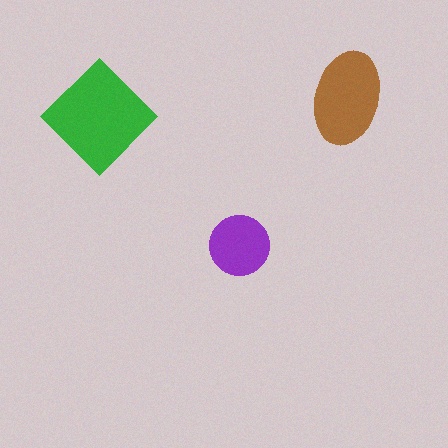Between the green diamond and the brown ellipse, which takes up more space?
The green diamond.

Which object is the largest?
The green diamond.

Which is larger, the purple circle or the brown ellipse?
The brown ellipse.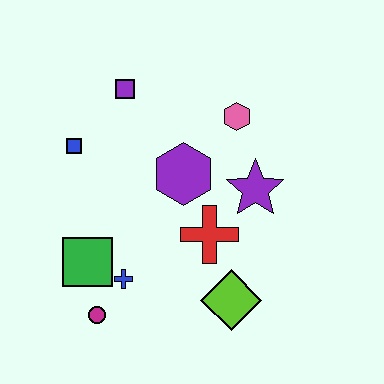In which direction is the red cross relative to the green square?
The red cross is to the right of the green square.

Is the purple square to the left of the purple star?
Yes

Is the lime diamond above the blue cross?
No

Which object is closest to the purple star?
The red cross is closest to the purple star.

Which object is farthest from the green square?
The pink hexagon is farthest from the green square.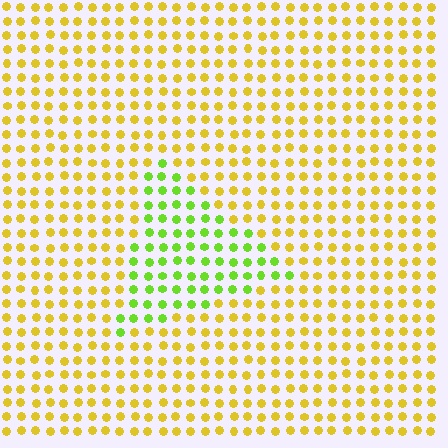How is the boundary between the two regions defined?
The boundary is defined purely by a slight shift in hue (about 46 degrees). Spacing, size, and orientation are identical on both sides.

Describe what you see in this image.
The image is filled with small yellow elements in a uniform arrangement. A triangle-shaped region is visible where the elements are tinted to a slightly different hue, forming a subtle color boundary.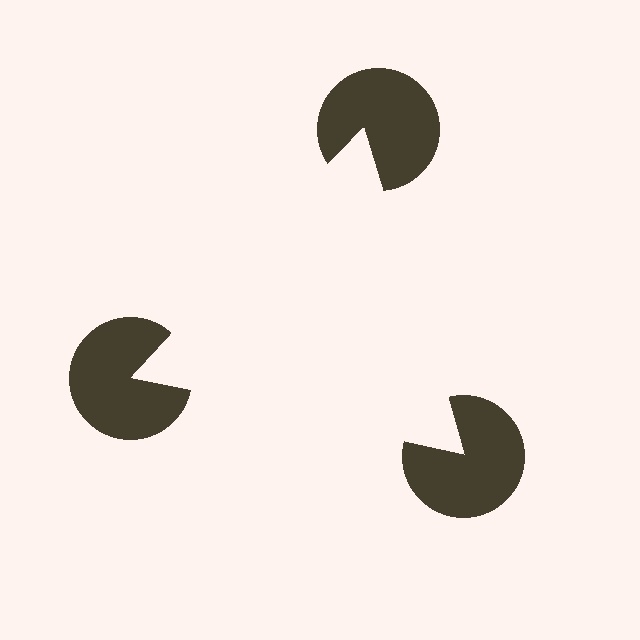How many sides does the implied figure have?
3 sides.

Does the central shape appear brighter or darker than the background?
It typically appears slightly brighter than the background, even though no actual brightness change is drawn.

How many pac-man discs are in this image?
There are 3 — one at each vertex of the illusory triangle.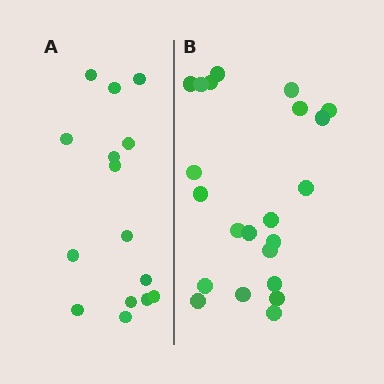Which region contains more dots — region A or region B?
Region B (the right region) has more dots.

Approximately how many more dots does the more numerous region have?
Region B has roughly 8 or so more dots than region A.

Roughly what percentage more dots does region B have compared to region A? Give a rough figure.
About 45% more.